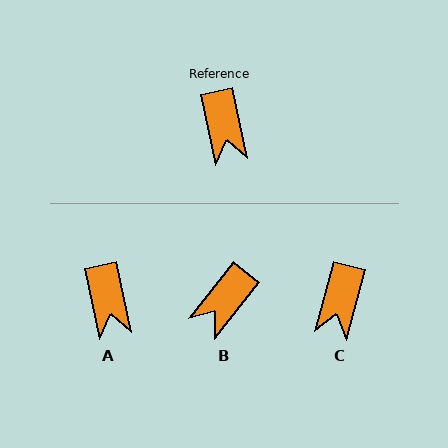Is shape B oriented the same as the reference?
No, it is off by about 50 degrees.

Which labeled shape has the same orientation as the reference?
A.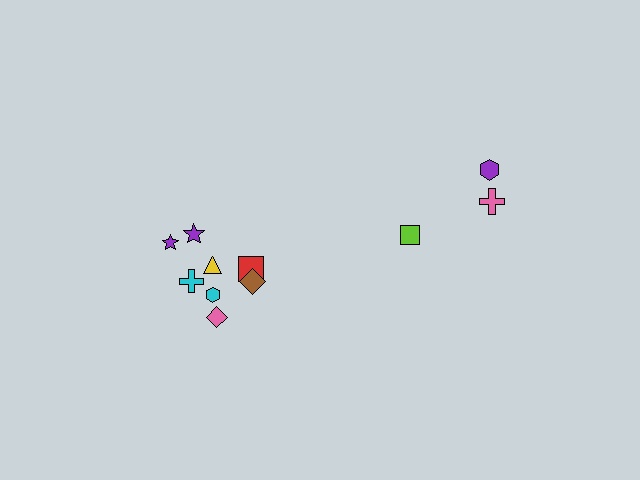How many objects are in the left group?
There are 8 objects.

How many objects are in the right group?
There are 3 objects.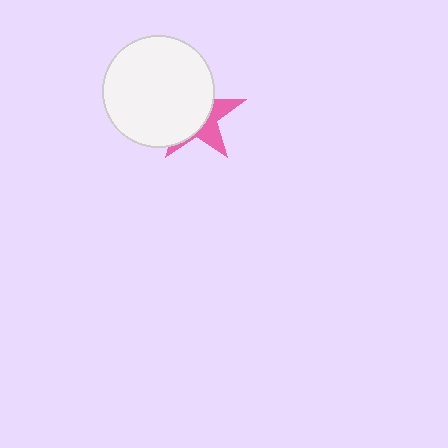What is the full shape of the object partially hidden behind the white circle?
The partially hidden object is a pink star.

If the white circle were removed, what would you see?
You would see the complete pink star.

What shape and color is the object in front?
The object in front is a white circle.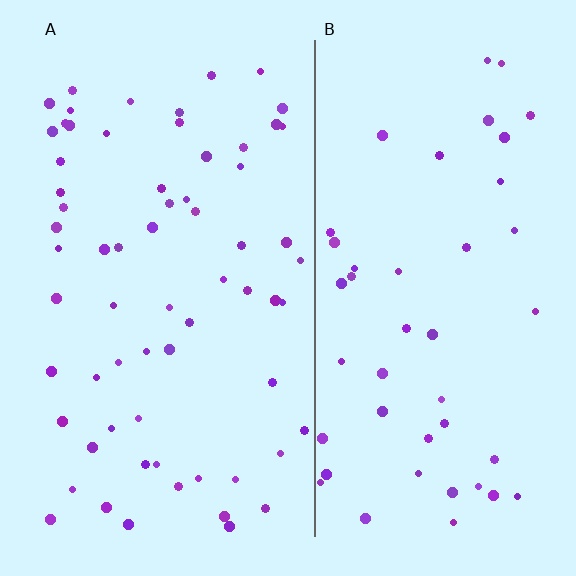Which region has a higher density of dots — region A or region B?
A (the left).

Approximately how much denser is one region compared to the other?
Approximately 1.5× — region A over region B.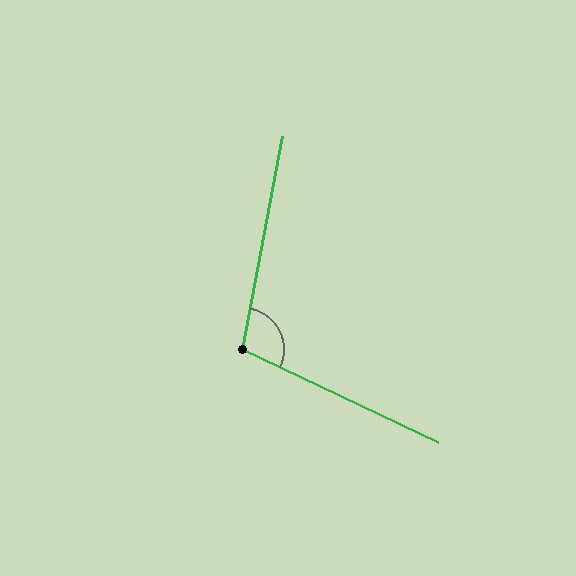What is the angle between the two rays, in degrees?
Approximately 105 degrees.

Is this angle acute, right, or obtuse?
It is obtuse.